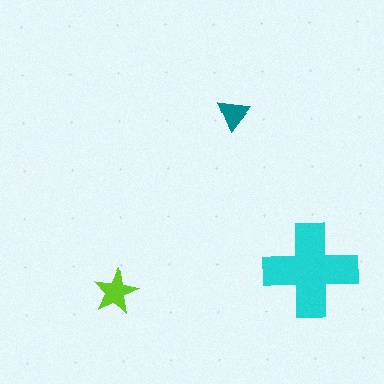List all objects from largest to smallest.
The cyan cross, the lime star, the teal triangle.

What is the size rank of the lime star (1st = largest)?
2nd.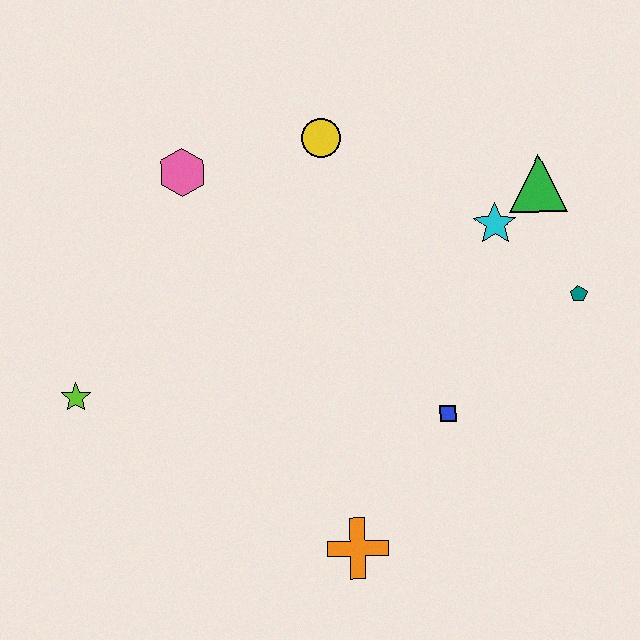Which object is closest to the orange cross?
The blue square is closest to the orange cross.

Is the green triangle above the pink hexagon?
No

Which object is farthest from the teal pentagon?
The lime star is farthest from the teal pentagon.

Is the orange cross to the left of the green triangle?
Yes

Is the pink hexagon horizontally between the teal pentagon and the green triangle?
No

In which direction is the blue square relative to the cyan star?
The blue square is below the cyan star.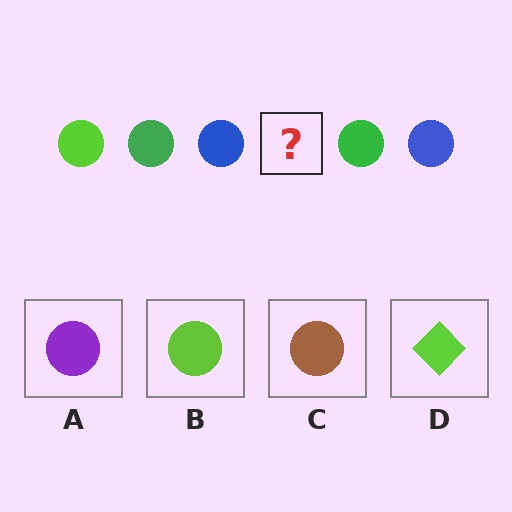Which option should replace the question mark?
Option B.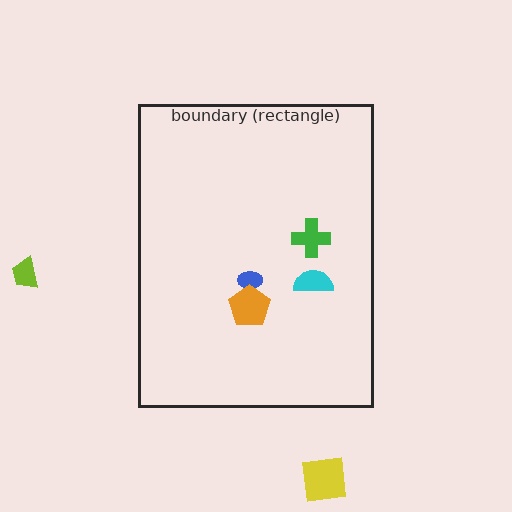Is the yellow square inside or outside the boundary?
Outside.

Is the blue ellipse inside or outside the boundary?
Inside.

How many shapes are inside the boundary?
4 inside, 2 outside.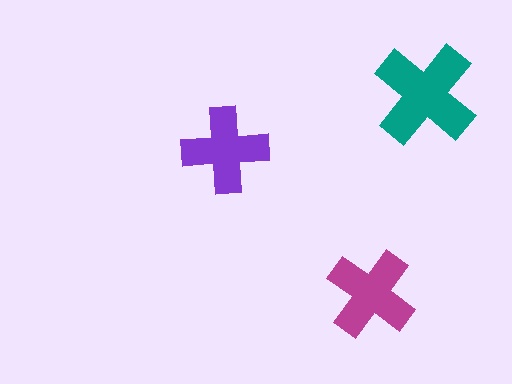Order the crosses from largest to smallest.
the teal one, the magenta one, the purple one.